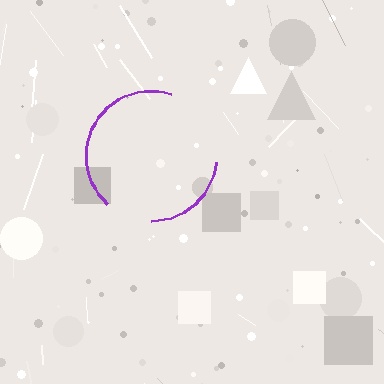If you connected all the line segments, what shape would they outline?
They would outline a circle.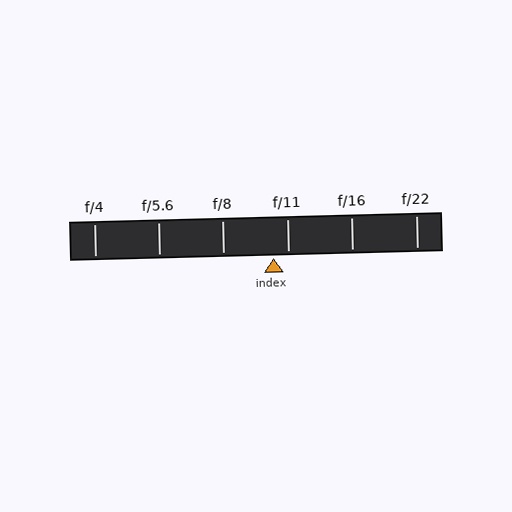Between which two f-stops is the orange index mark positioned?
The index mark is between f/8 and f/11.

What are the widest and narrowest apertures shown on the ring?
The widest aperture shown is f/4 and the narrowest is f/22.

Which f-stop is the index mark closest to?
The index mark is closest to f/11.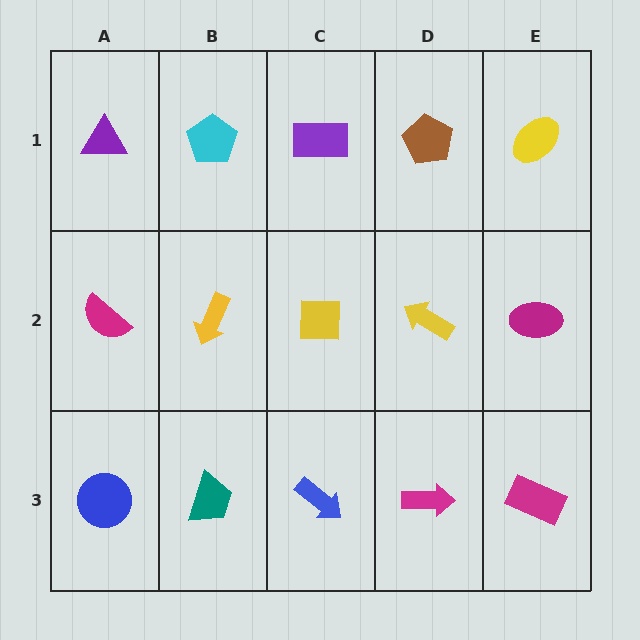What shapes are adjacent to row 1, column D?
A yellow arrow (row 2, column D), a purple rectangle (row 1, column C), a yellow ellipse (row 1, column E).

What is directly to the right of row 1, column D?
A yellow ellipse.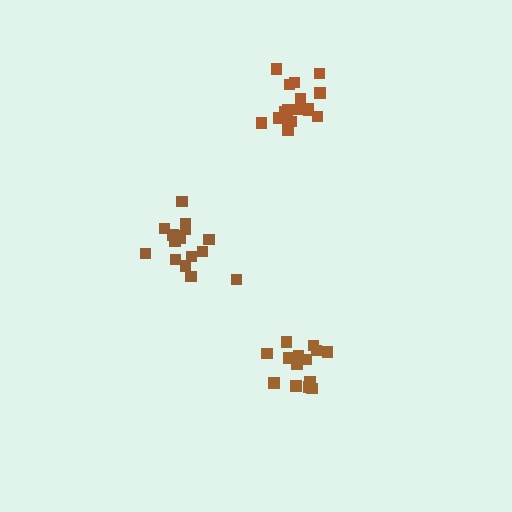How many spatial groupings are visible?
There are 3 spatial groupings.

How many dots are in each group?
Group 1: 16 dots, Group 2: 17 dots, Group 3: 16 dots (49 total).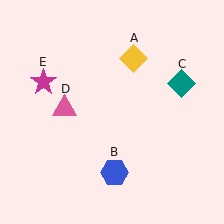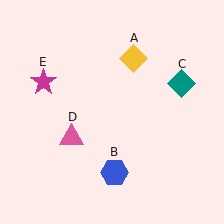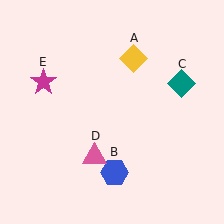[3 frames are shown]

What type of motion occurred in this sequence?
The pink triangle (object D) rotated counterclockwise around the center of the scene.